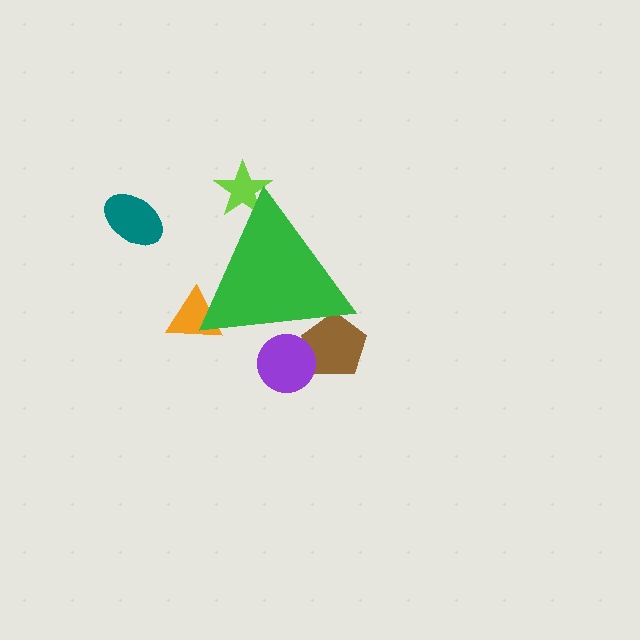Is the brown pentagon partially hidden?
Yes, the brown pentagon is partially hidden behind the green triangle.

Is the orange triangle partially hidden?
Yes, the orange triangle is partially hidden behind the green triangle.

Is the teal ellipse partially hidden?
No, the teal ellipse is fully visible.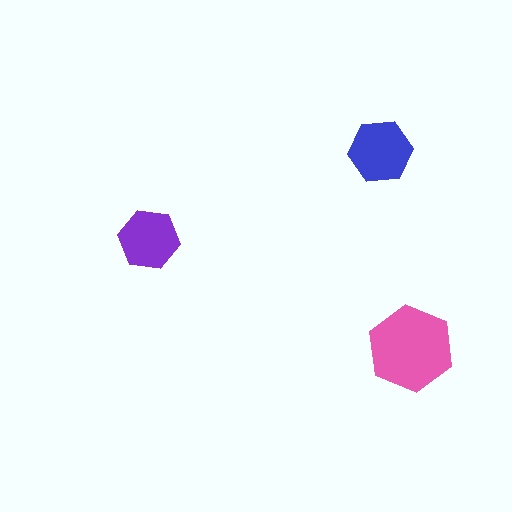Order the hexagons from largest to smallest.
the pink one, the blue one, the purple one.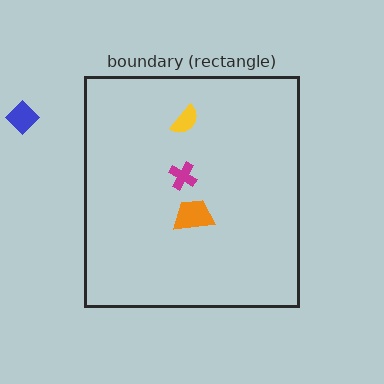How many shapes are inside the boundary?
3 inside, 1 outside.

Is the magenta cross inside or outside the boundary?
Inside.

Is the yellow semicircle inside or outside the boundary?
Inside.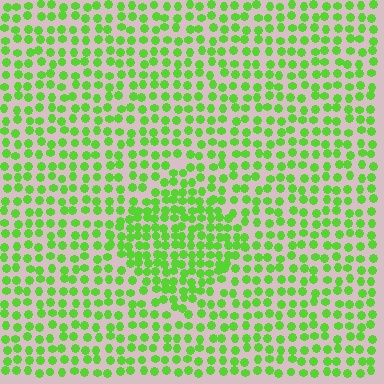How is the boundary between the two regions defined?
The boundary is defined by a change in element density (approximately 1.6x ratio). All elements are the same color, size, and shape.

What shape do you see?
I see a diamond.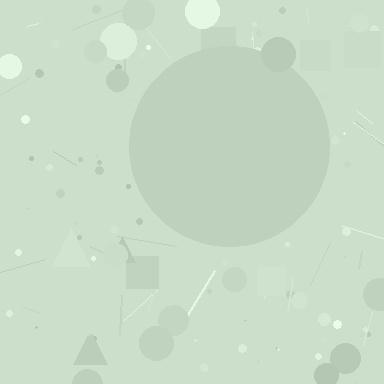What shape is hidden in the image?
A circle is hidden in the image.